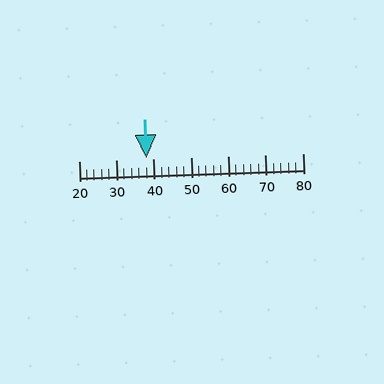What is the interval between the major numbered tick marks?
The major tick marks are spaced 10 units apart.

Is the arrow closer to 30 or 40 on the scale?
The arrow is closer to 40.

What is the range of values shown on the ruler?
The ruler shows values from 20 to 80.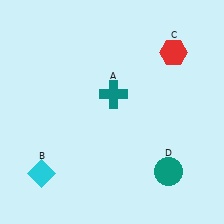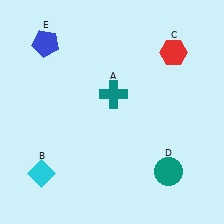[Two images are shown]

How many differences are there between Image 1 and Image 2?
There is 1 difference between the two images.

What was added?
A blue pentagon (E) was added in Image 2.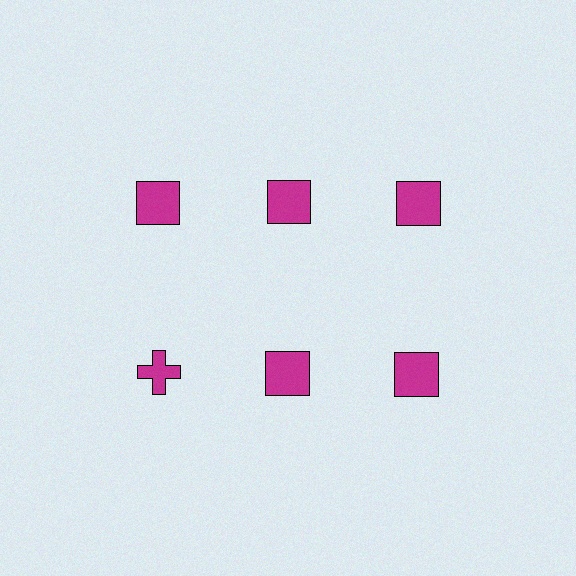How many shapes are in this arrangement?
There are 6 shapes arranged in a grid pattern.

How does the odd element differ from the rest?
It has a different shape: cross instead of square.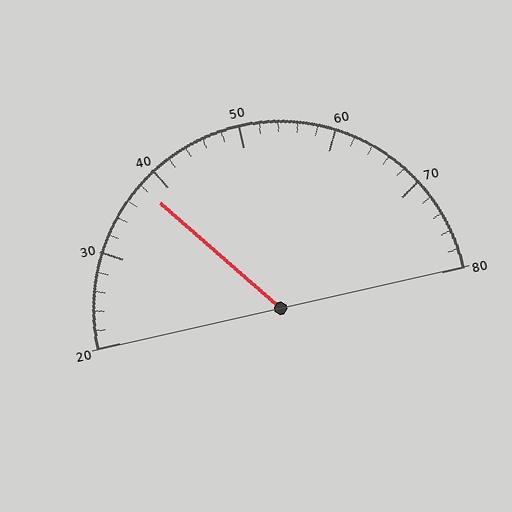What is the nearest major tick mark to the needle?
The nearest major tick mark is 40.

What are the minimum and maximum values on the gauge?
The gauge ranges from 20 to 80.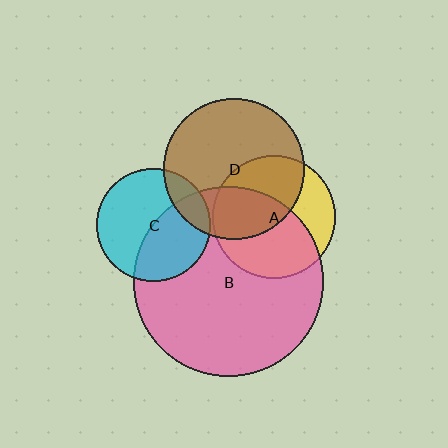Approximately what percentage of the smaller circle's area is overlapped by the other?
Approximately 45%.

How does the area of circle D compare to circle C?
Approximately 1.5 times.